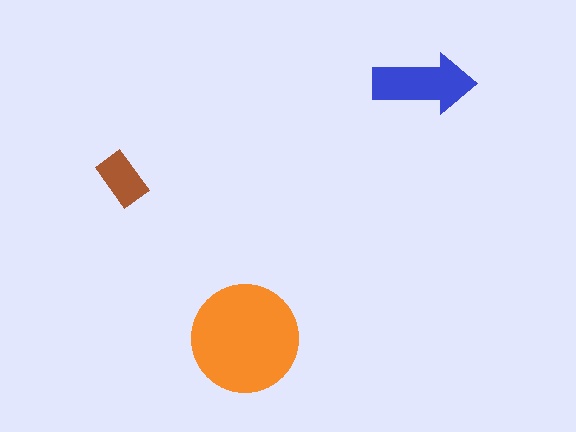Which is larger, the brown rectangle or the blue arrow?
The blue arrow.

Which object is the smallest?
The brown rectangle.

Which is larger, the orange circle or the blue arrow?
The orange circle.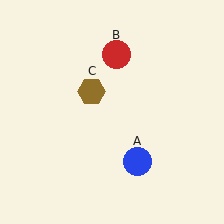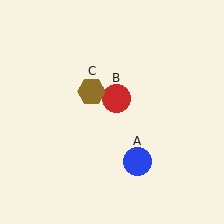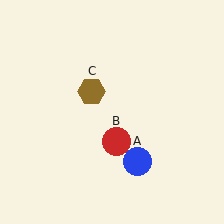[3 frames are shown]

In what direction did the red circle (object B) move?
The red circle (object B) moved down.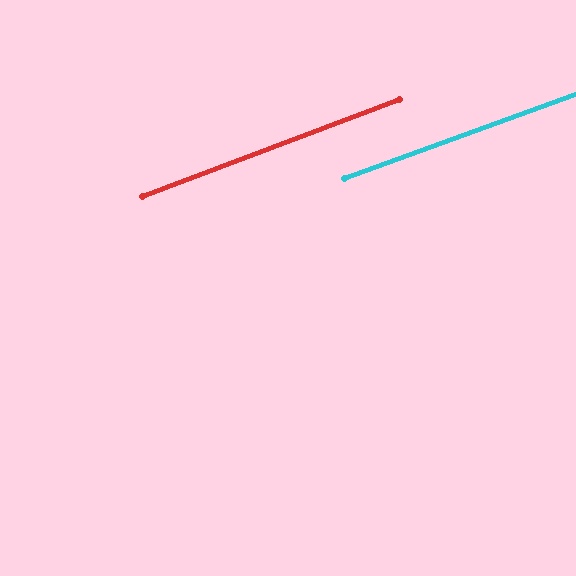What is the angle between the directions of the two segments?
Approximately 1 degree.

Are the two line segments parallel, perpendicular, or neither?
Parallel — their directions differ by only 0.7°.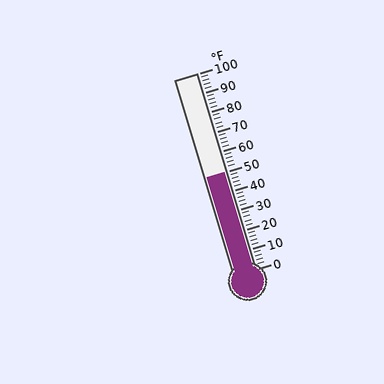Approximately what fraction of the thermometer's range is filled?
The thermometer is filled to approximately 50% of its range.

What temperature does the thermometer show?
The thermometer shows approximately 50°F.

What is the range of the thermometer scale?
The thermometer scale ranges from 0°F to 100°F.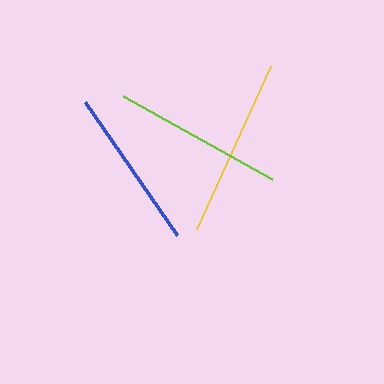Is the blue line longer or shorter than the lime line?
The lime line is longer than the blue line.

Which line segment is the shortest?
The blue line is the shortest at approximately 162 pixels.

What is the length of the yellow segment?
The yellow segment is approximately 180 pixels long.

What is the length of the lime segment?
The lime segment is approximately 170 pixels long.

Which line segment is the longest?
The yellow line is the longest at approximately 180 pixels.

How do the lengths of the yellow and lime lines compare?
The yellow and lime lines are approximately the same length.